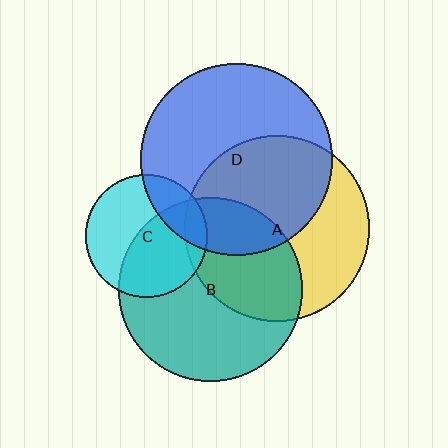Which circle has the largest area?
Circle D (blue).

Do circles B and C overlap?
Yes.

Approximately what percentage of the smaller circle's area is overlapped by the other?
Approximately 50%.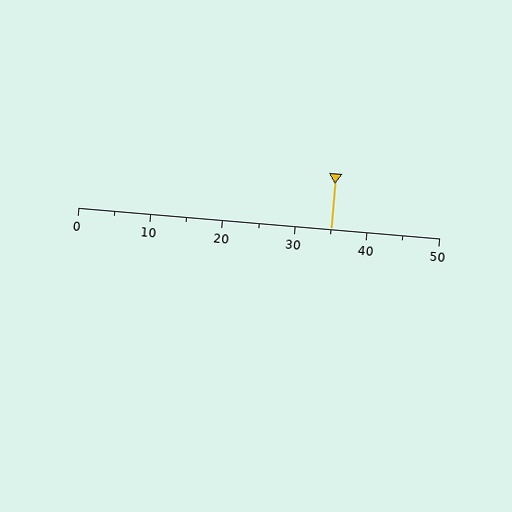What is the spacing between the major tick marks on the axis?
The major ticks are spaced 10 apart.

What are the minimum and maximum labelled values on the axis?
The axis runs from 0 to 50.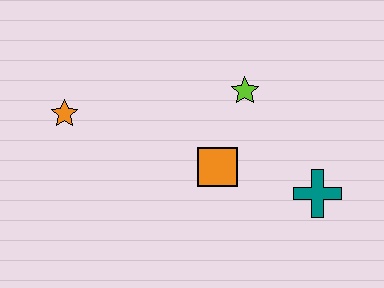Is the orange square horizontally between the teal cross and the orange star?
Yes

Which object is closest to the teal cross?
The orange square is closest to the teal cross.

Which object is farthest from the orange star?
The teal cross is farthest from the orange star.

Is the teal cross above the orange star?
No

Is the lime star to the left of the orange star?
No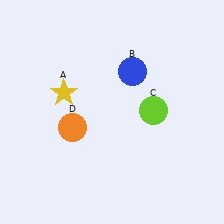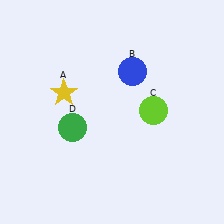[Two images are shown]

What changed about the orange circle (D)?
In Image 1, D is orange. In Image 2, it changed to green.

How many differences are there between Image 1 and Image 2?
There is 1 difference between the two images.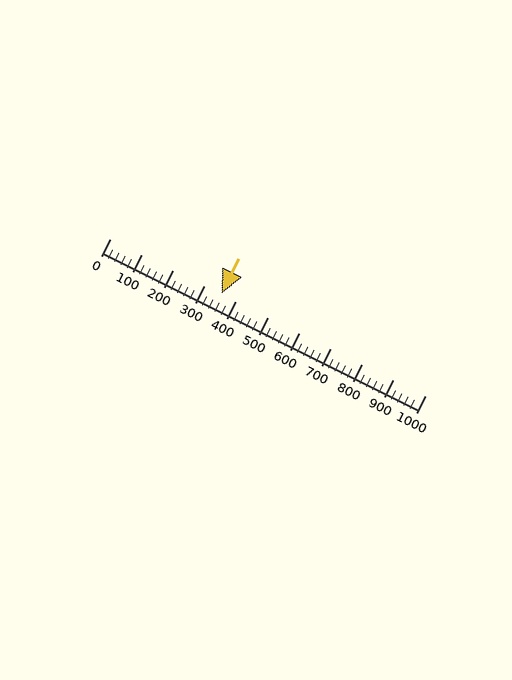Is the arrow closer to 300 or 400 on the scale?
The arrow is closer to 400.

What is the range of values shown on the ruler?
The ruler shows values from 0 to 1000.